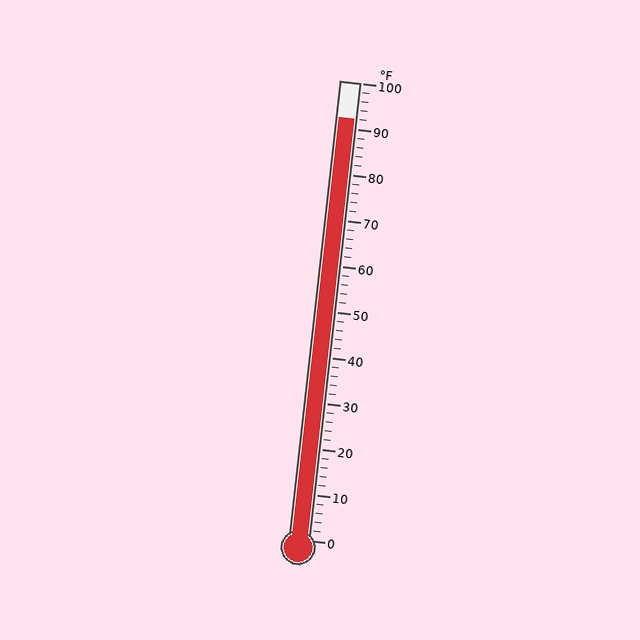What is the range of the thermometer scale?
The thermometer scale ranges from 0°F to 100°F.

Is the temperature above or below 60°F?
The temperature is above 60°F.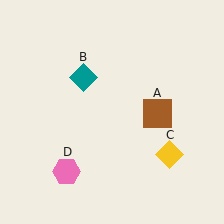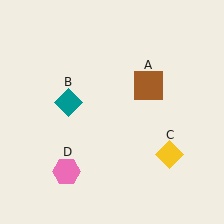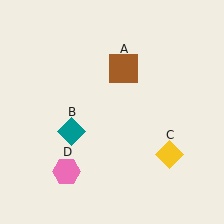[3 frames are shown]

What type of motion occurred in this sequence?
The brown square (object A), teal diamond (object B) rotated counterclockwise around the center of the scene.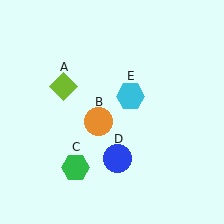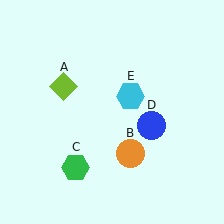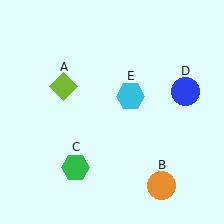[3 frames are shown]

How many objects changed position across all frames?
2 objects changed position: orange circle (object B), blue circle (object D).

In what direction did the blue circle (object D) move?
The blue circle (object D) moved up and to the right.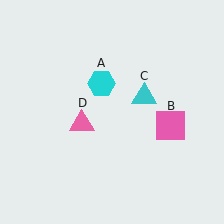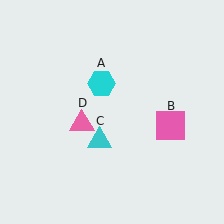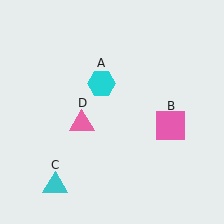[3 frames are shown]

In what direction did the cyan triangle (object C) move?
The cyan triangle (object C) moved down and to the left.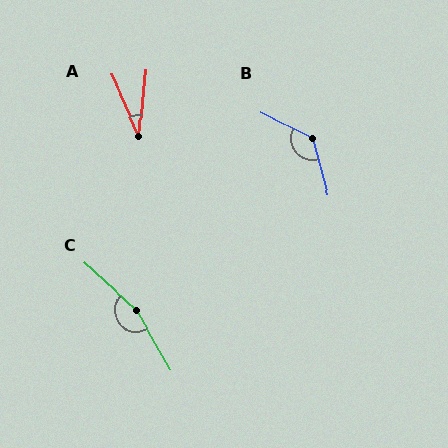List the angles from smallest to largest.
A (30°), B (131°), C (162°).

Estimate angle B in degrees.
Approximately 131 degrees.